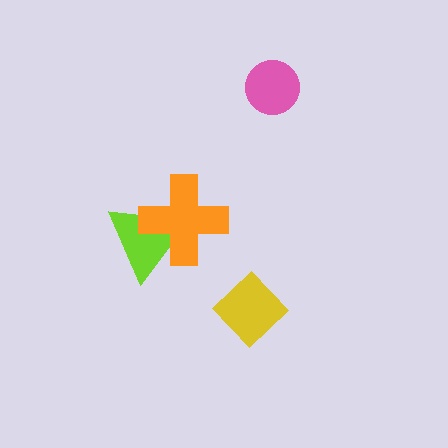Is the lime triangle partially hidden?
Yes, it is partially covered by another shape.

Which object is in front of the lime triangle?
The orange cross is in front of the lime triangle.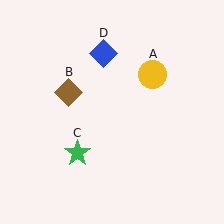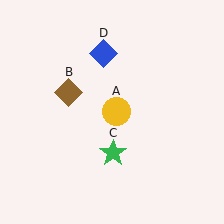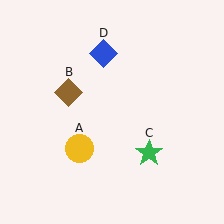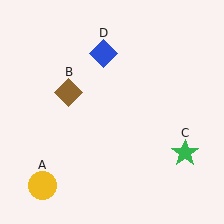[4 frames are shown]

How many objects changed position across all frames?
2 objects changed position: yellow circle (object A), green star (object C).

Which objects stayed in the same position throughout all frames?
Brown diamond (object B) and blue diamond (object D) remained stationary.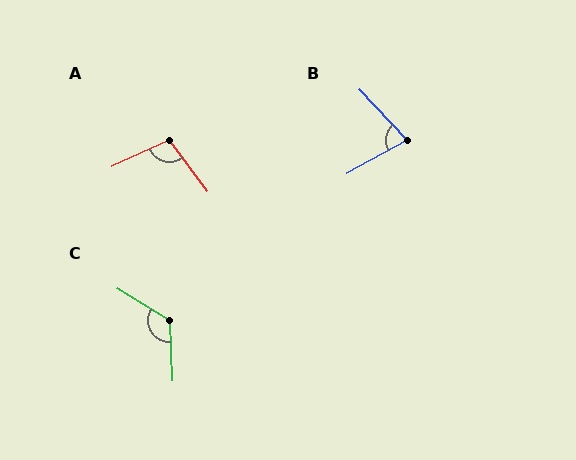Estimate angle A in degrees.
Approximately 102 degrees.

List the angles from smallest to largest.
B (76°), A (102°), C (124°).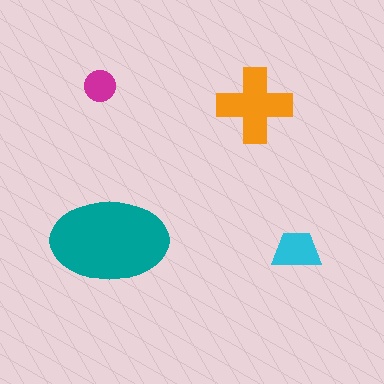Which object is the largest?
The teal ellipse.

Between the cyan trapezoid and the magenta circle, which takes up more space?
The cyan trapezoid.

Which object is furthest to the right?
The cyan trapezoid is rightmost.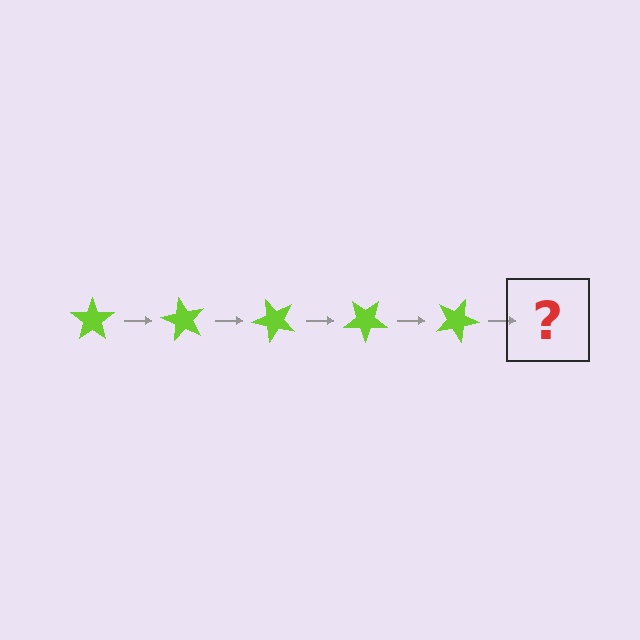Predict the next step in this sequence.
The next step is a lime star rotated 300 degrees.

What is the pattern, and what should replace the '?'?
The pattern is that the star rotates 60 degrees each step. The '?' should be a lime star rotated 300 degrees.